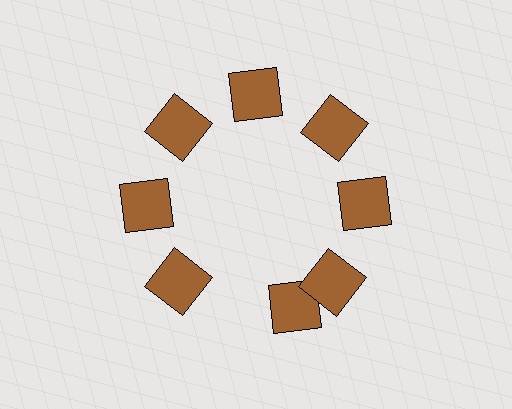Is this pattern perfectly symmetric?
No. The 8 brown squares are arranged in a ring, but one element near the 6 o'clock position is rotated out of alignment along the ring, breaking the 8-fold rotational symmetry.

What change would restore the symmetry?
The symmetry would be restored by rotating it back into even spacing with its neighbors so that all 8 squares sit at equal angles and equal distance from the center.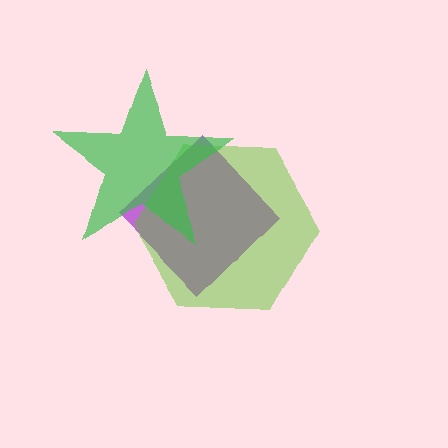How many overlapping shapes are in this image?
There are 3 overlapping shapes in the image.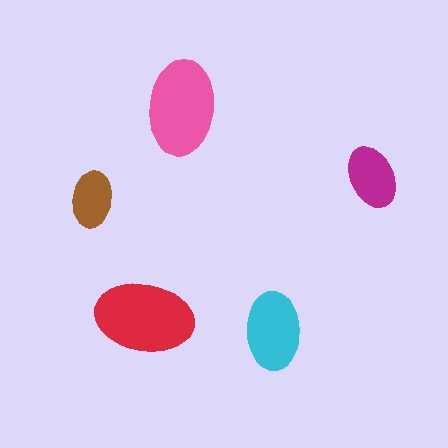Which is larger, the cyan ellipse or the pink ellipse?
The pink one.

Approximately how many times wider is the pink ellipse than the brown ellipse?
About 1.5 times wider.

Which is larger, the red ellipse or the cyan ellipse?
The red one.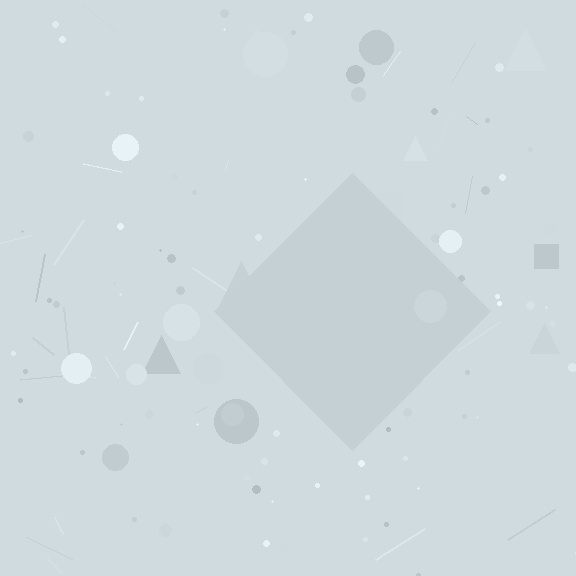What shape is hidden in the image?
A diamond is hidden in the image.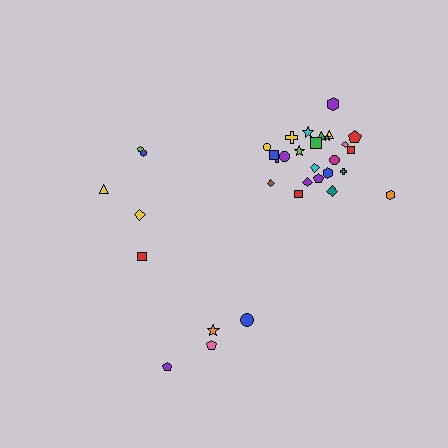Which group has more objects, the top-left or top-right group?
The top-right group.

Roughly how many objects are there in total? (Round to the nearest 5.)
Roughly 35 objects in total.